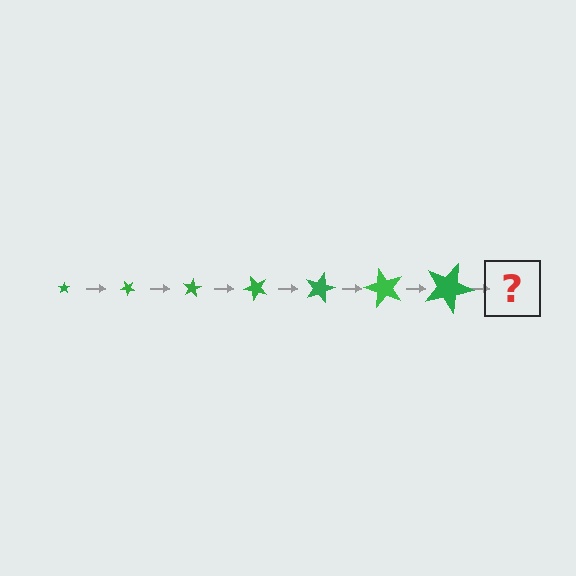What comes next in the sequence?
The next element should be a star, larger than the previous one and rotated 280 degrees from the start.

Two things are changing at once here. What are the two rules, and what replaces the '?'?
The two rules are that the star grows larger each step and it rotates 40 degrees each step. The '?' should be a star, larger than the previous one and rotated 280 degrees from the start.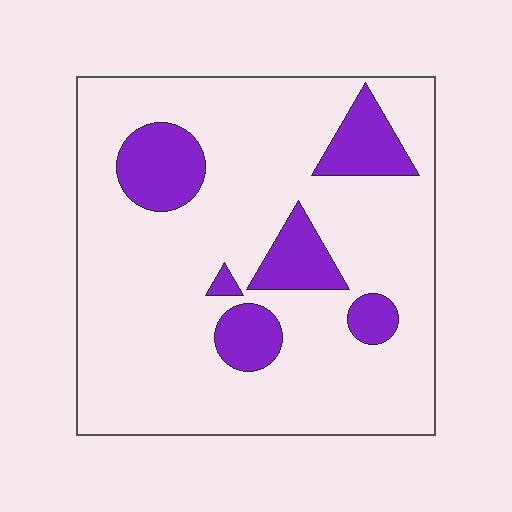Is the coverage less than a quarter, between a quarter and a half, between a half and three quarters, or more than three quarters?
Less than a quarter.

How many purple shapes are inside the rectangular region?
6.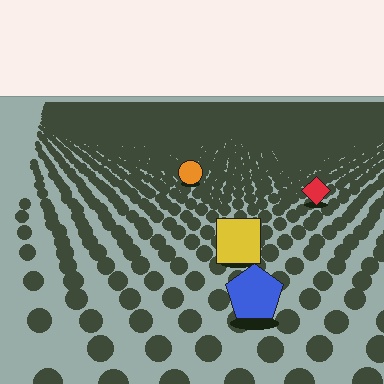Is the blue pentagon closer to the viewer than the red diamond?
Yes. The blue pentagon is closer — you can tell from the texture gradient: the ground texture is coarser near it.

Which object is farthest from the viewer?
The orange circle is farthest from the viewer. It appears smaller and the ground texture around it is denser.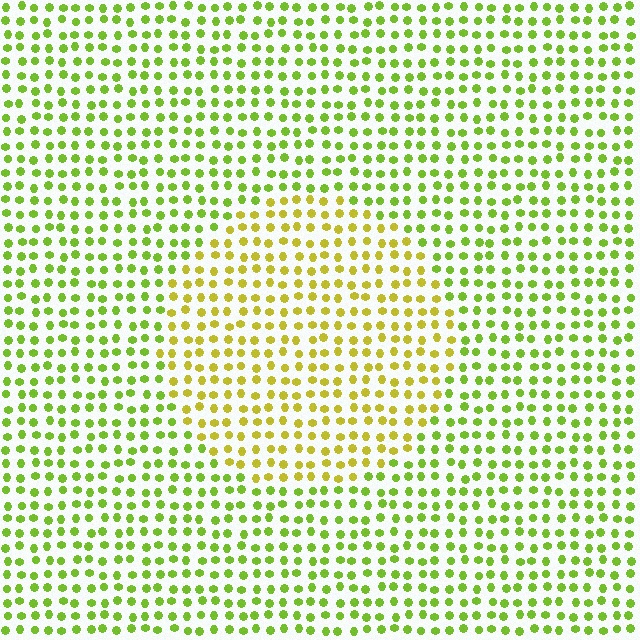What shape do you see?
I see a circle.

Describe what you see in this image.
The image is filled with small lime elements in a uniform arrangement. A circle-shaped region is visible where the elements are tinted to a slightly different hue, forming a subtle color boundary.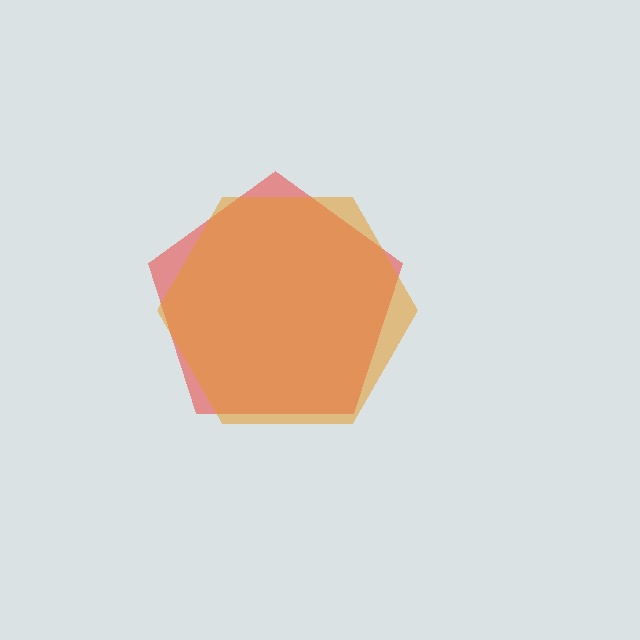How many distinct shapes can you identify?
There are 2 distinct shapes: a red pentagon, an orange hexagon.